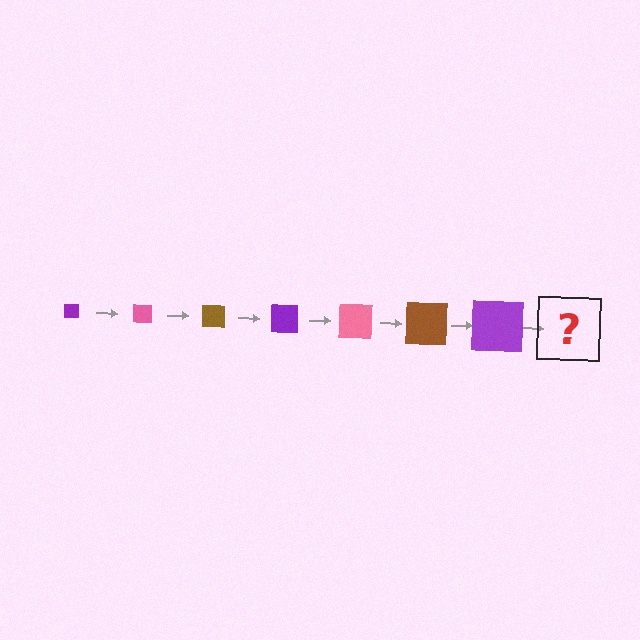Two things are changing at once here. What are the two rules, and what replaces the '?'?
The two rules are that the square grows larger each step and the color cycles through purple, pink, and brown. The '?' should be a pink square, larger than the previous one.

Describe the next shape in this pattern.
It should be a pink square, larger than the previous one.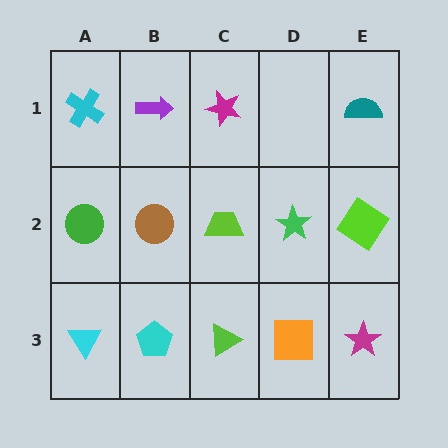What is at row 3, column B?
A cyan pentagon.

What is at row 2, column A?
A green circle.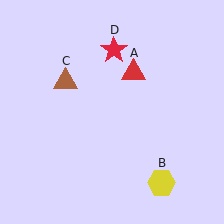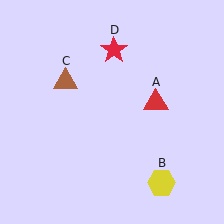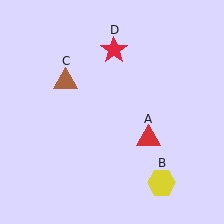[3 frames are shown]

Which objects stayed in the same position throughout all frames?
Yellow hexagon (object B) and brown triangle (object C) and red star (object D) remained stationary.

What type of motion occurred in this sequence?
The red triangle (object A) rotated clockwise around the center of the scene.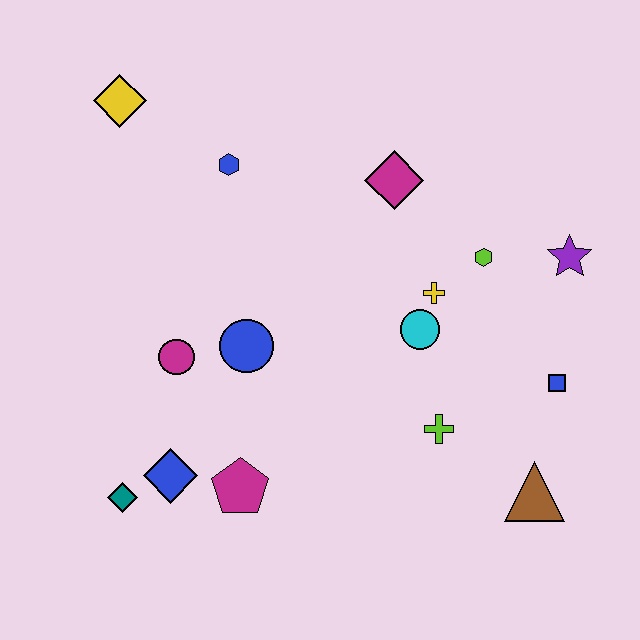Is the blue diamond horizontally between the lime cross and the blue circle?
No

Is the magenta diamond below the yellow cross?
No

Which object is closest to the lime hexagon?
The yellow cross is closest to the lime hexagon.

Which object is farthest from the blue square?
The yellow diamond is farthest from the blue square.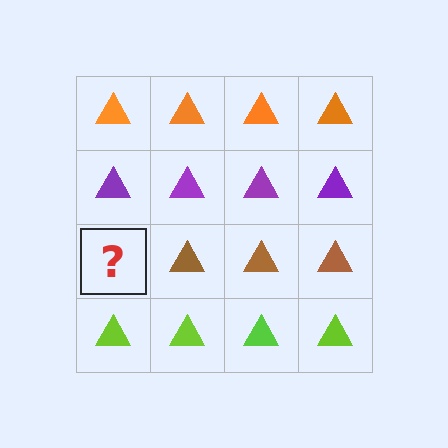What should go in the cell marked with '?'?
The missing cell should contain a brown triangle.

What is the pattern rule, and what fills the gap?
The rule is that each row has a consistent color. The gap should be filled with a brown triangle.